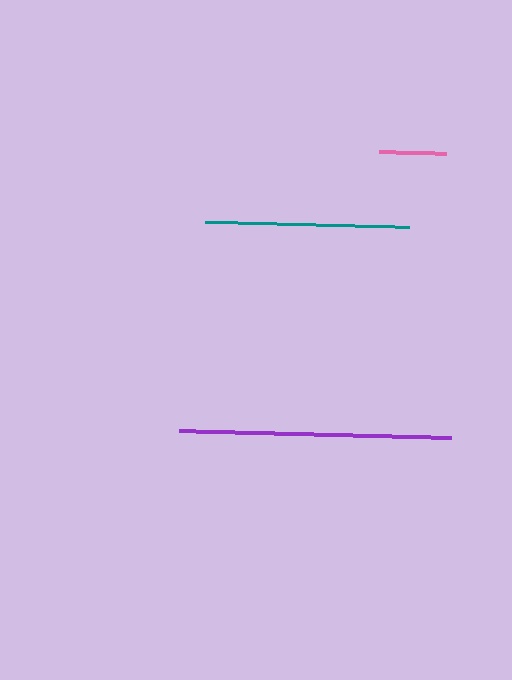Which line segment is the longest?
The purple line is the longest at approximately 272 pixels.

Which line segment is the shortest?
The pink line is the shortest at approximately 66 pixels.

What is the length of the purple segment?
The purple segment is approximately 272 pixels long.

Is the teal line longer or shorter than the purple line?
The purple line is longer than the teal line.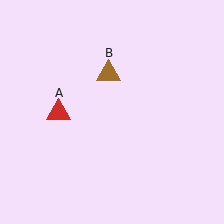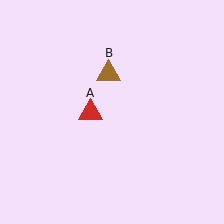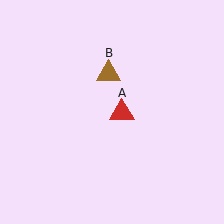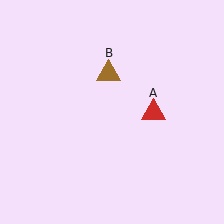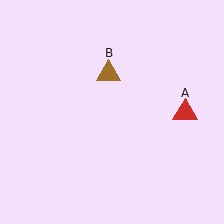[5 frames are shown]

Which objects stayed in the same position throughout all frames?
Brown triangle (object B) remained stationary.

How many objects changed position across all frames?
1 object changed position: red triangle (object A).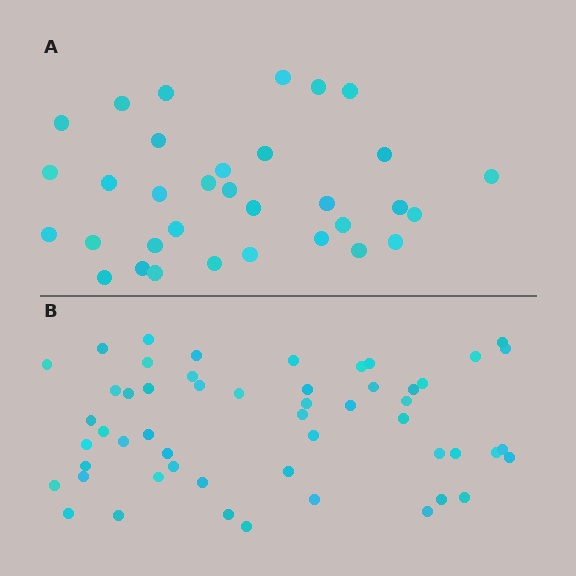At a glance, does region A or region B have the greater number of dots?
Region B (the bottom region) has more dots.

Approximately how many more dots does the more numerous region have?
Region B has approximately 20 more dots than region A.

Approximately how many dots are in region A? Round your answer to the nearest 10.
About 30 dots. (The exact count is 33, which rounds to 30.)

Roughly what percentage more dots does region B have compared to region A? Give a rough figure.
About 60% more.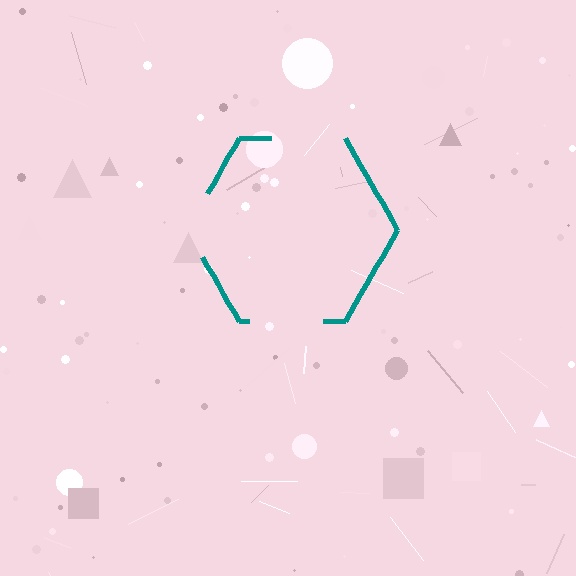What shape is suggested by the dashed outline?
The dashed outline suggests a hexagon.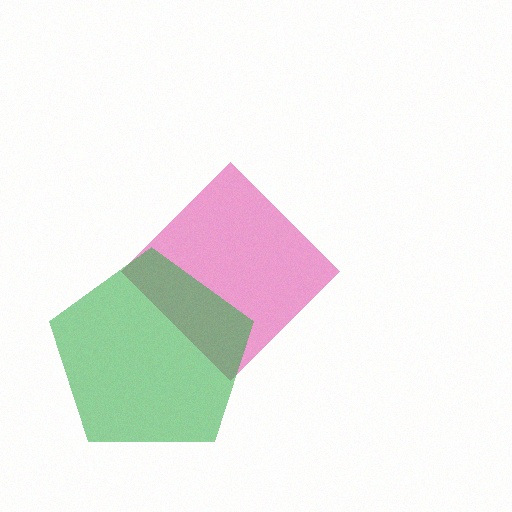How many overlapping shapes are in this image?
There are 2 overlapping shapes in the image.